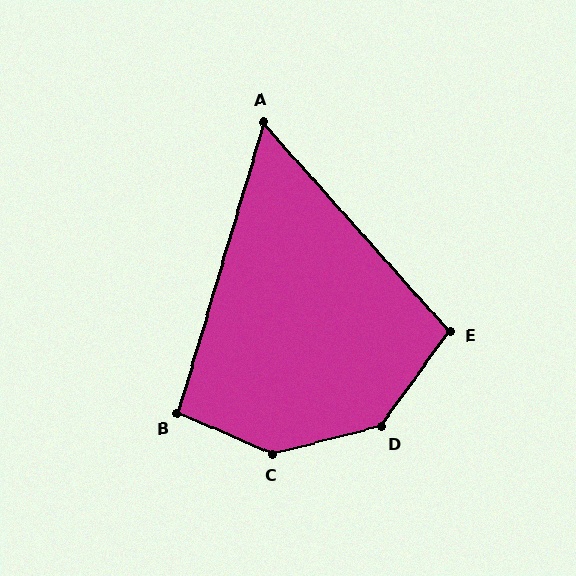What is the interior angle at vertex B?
Approximately 97 degrees (obtuse).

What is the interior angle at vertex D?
Approximately 140 degrees (obtuse).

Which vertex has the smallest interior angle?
A, at approximately 58 degrees.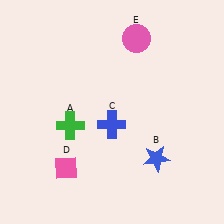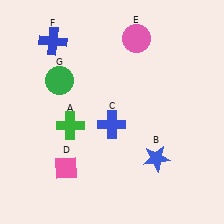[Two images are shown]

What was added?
A blue cross (F), a green circle (G) were added in Image 2.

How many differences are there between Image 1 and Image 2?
There are 2 differences between the two images.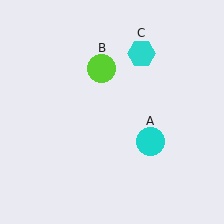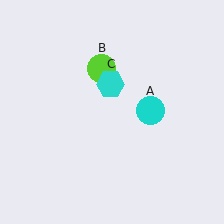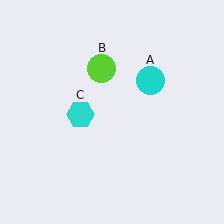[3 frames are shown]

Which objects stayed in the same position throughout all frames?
Lime circle (object B) remained stationary.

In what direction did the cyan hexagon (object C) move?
The cyan hexagon (object C) moved down and to the left.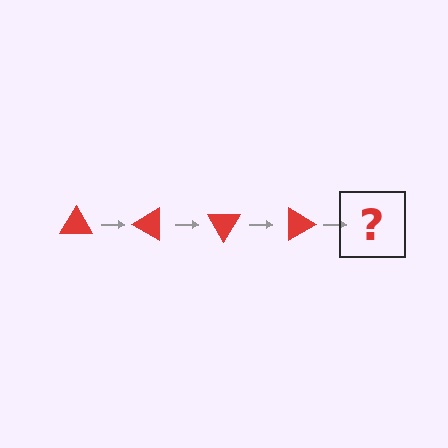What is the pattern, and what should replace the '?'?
The pattern is that the triangle rotates 30 degrees each step. The '?' should be a red triangle rotated 120 degrees.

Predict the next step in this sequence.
The next step is a red triangle rotated 120 degrees.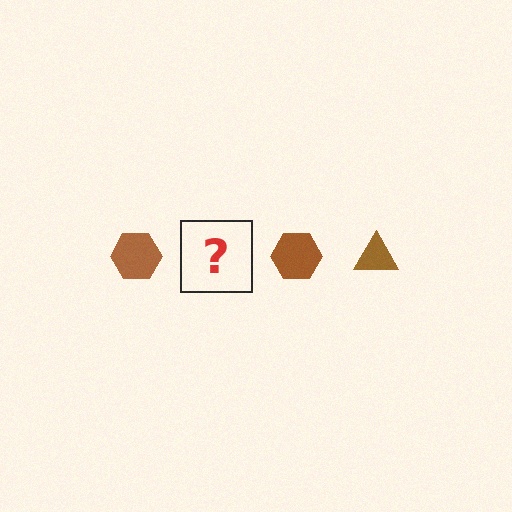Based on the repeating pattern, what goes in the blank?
The blank should be a brown triangle.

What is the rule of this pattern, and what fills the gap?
The rule is that the pattern cycles through hexagon, triangle shapes in brown. The gap should be filled with a brown triangle.